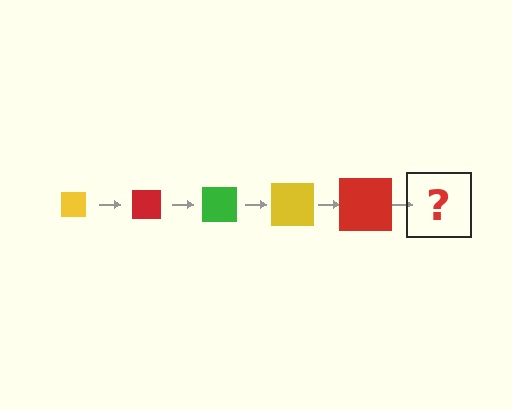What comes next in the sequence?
The next element should be a green square, larger than the previous one.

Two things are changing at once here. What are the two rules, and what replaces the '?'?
The two rules are that the square grows larger each step and the color cycles through yellow, red, and green. The '?' should be a green square, larger than the previous one.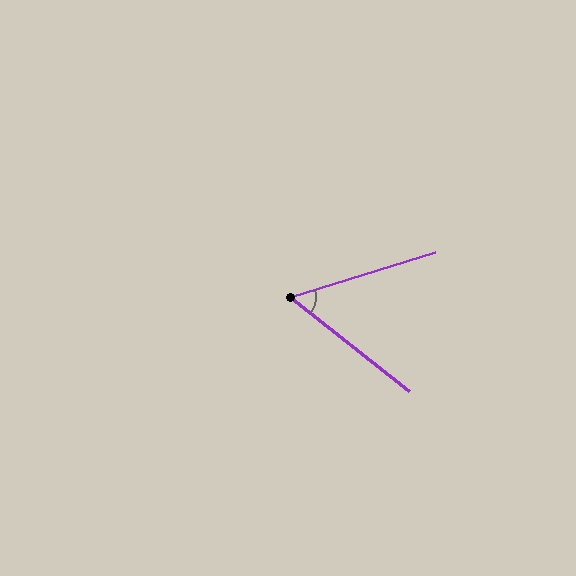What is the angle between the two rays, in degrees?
Approximately 56 degrees.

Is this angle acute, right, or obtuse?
It is acute.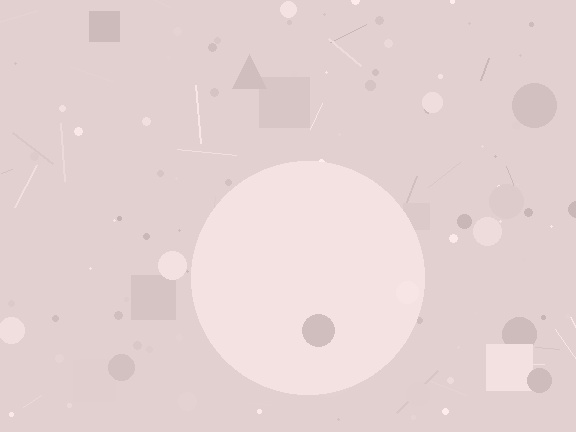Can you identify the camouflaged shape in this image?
The camouflaged shape is a circle.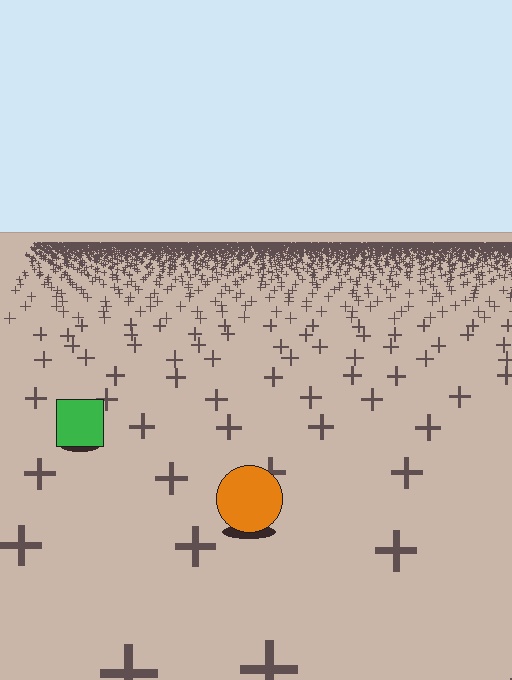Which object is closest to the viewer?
The orange circle is closest. The texture marks near it are larger and more spread out.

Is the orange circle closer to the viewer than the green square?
Yes. The orange circle is closer — you can tell from the texture gradient: the ground texture is coarser near it.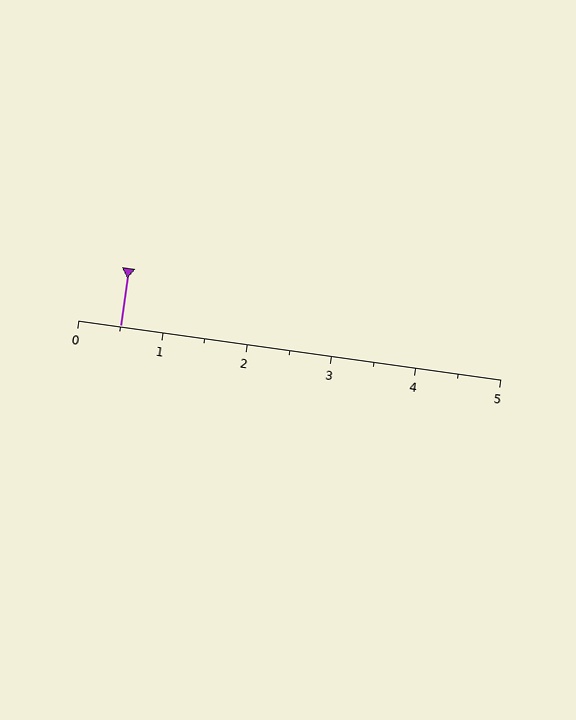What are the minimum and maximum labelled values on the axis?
The axis runs from 0 to 5.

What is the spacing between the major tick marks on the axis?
The major ticks are spaced 1 apart.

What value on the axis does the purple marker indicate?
The marker indicates approximately 0.5.